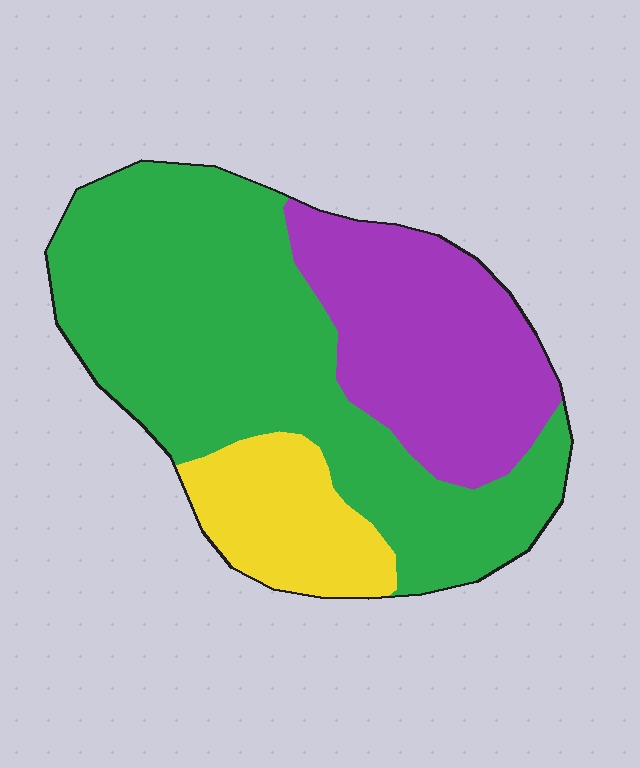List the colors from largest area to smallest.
From largest to smallest: green, purple, yellow.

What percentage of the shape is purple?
Purple covers roughly 30% of the shape.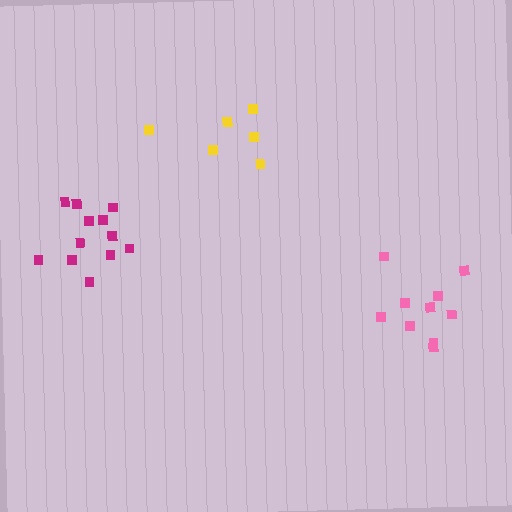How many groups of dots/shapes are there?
There are 3 groups.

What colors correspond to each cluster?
The clusters are colored: magenta, yellow, pink.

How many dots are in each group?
Group 1: 12 dots, Group 2: 6 dots, Group 3: 10 dots (28 total).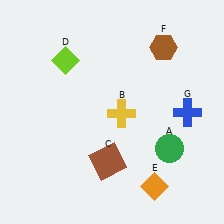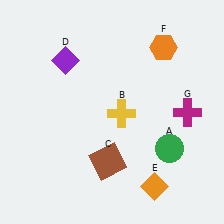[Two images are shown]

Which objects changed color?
D changed from lime to purple. F changed from brown to orange. G changed from blue to magenta.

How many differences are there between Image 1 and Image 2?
There are 3 differences between the two images.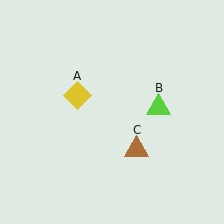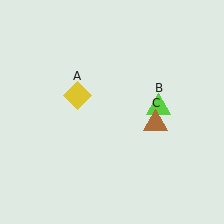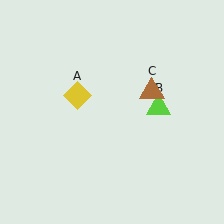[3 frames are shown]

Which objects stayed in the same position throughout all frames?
Yellow diamond (object A) and lime triangle (object B) remained stationary.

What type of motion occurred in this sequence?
The brown triangle (object C) rotated counterclockwise around the center of the scene.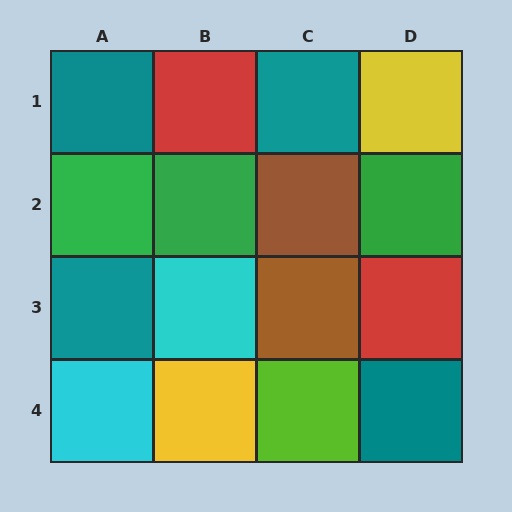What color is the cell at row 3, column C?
Brown.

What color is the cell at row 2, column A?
Green.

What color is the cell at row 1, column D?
Yellow.